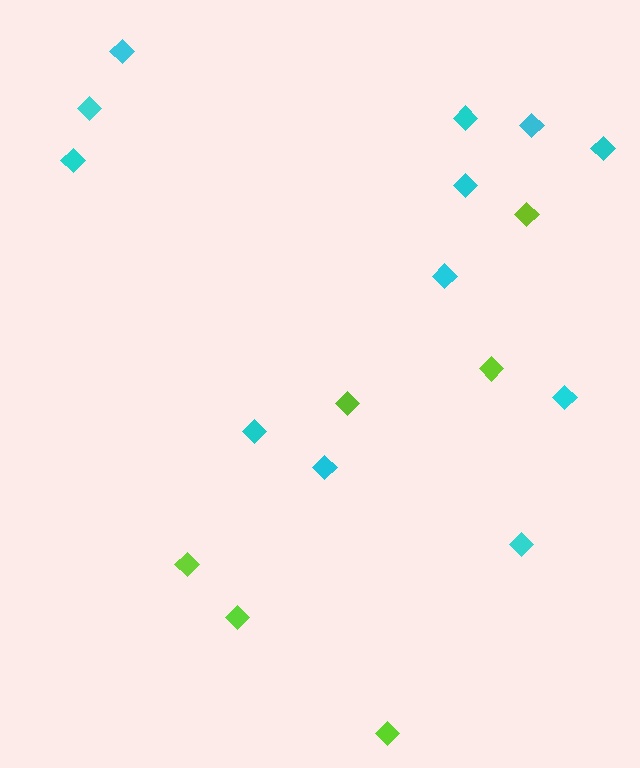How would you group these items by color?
There are 2 groups: one group of lime diamonds (6) and one group of cyan diamonds (12).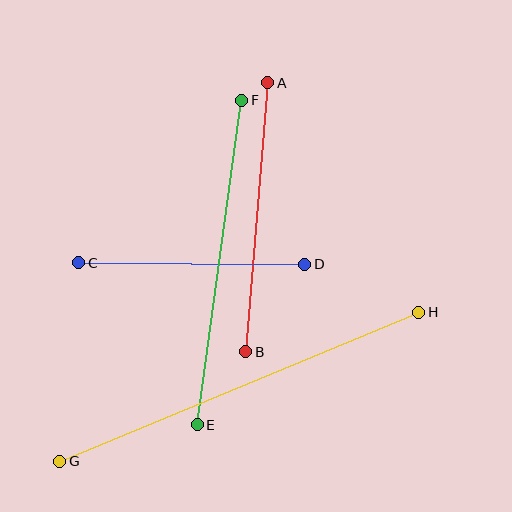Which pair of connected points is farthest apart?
Points G and H are farthest apart.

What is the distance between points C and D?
The distance is approximately 226 pixels.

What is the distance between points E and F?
The distance is approximately 328 pixels.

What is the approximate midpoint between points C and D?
The midpoint is at approximately (192, 264) pixels.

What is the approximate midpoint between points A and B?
The midpoint is at approximately (257, 217) pixels.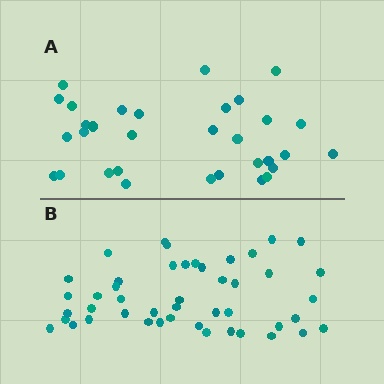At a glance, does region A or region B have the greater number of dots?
Region B (the bottom region) has more dots.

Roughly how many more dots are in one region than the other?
Region B has approximately 15 more dots than region A.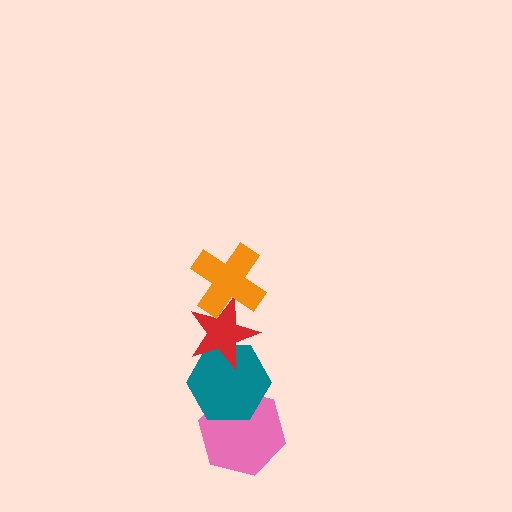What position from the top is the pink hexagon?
The pink hexagon is 4th from the top.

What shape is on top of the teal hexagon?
The red star is on top of the teal hexagon.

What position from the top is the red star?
The red star is 2nd from the top.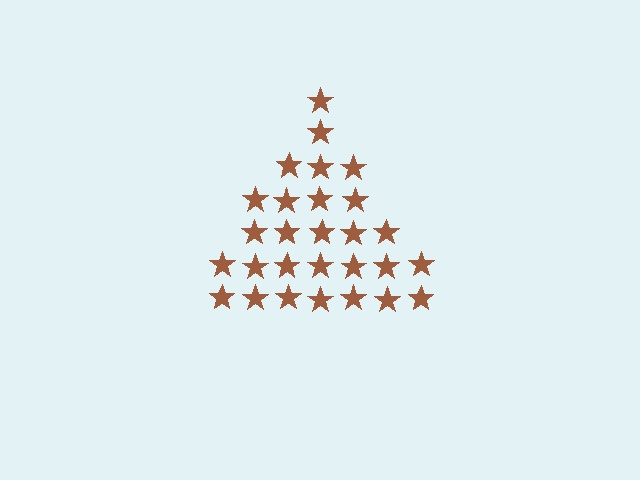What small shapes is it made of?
It is made of small stars.